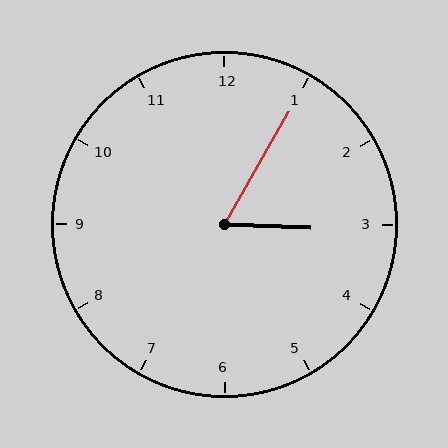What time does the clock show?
3:05.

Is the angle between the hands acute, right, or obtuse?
It is acute.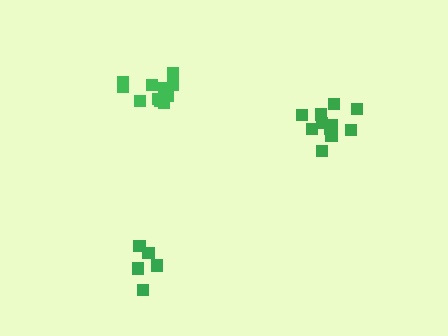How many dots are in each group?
Group 1: 11 dots, Group 2: 5 dots, Group 3: 11 dots (27 total).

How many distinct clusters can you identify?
There are 3 distinct clusters.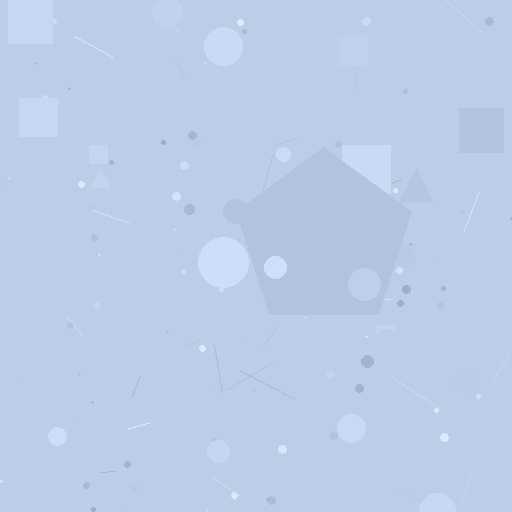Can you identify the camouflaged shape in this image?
The camouflaged shape is a pentagon.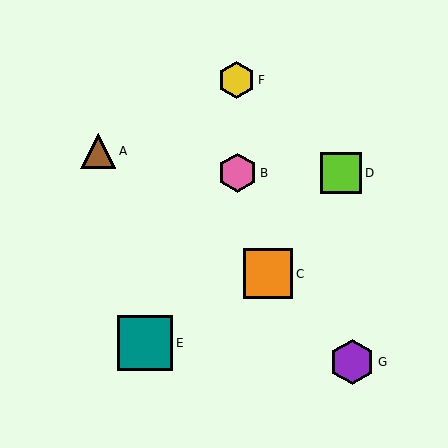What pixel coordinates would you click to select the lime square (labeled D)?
Click at (341, 173) to select the lime square D.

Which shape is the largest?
The teal square (labeled E) is the largest.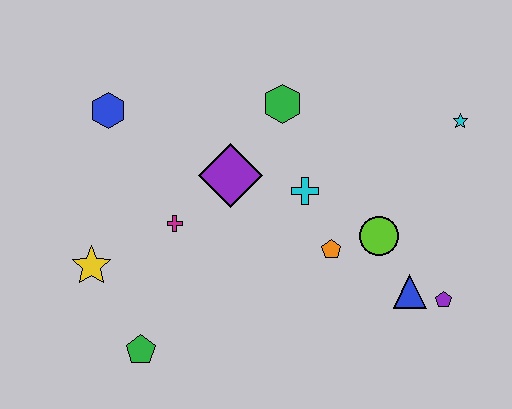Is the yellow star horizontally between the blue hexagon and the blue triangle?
No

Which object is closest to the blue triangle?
The purple pentagon is closest to the blue triangle.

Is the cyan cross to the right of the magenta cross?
Yes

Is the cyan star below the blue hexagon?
Yes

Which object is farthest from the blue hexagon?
The purple pentagon is farthest from the blue hexagon.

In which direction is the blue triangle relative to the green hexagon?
The blue triangle is below the green hexagon.